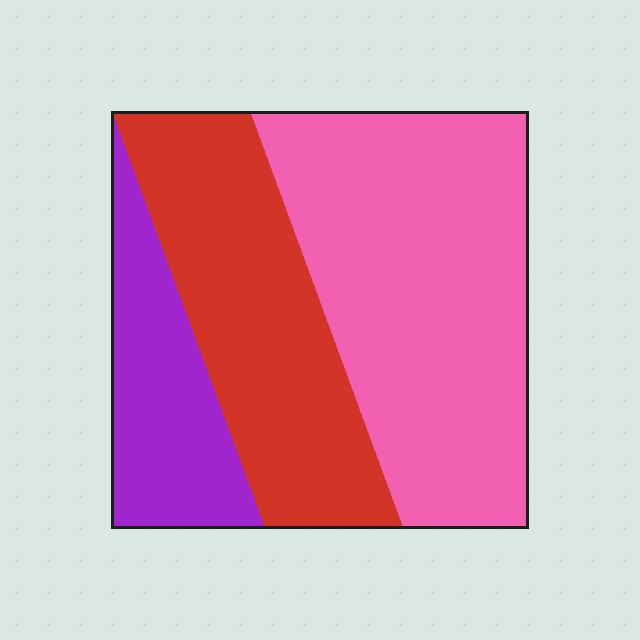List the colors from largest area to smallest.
From largest to smallest: pink, red, purple.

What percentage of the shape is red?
Red takes up between a sixth and a third of the shape.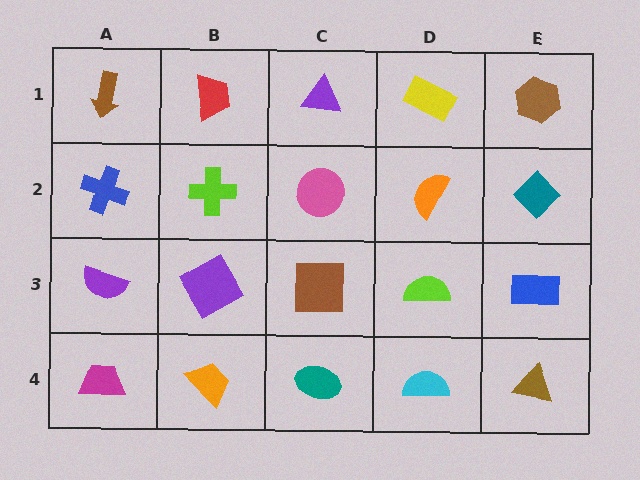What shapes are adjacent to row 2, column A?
A brown arrow (row 1, column A), a purple semicircle (row 3, column A), a lime cross (row 2, column B).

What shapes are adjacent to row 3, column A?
A blue cross (row 2, column A), a magenta trapezoid (row 4, column A), a purple square (row 3, column B).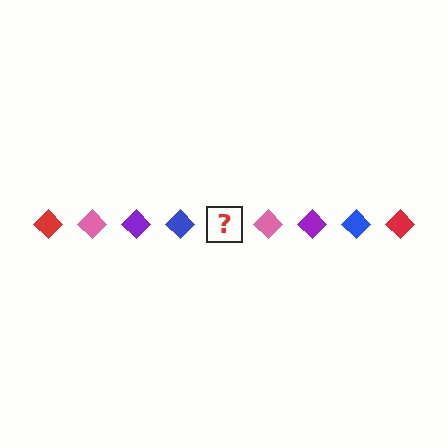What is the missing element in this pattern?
The missing element is a red diamond.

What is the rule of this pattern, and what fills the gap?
The rule is that the pattern cycles through red, pink, purple, blue diamonds. The gap should be filled with a red diamond.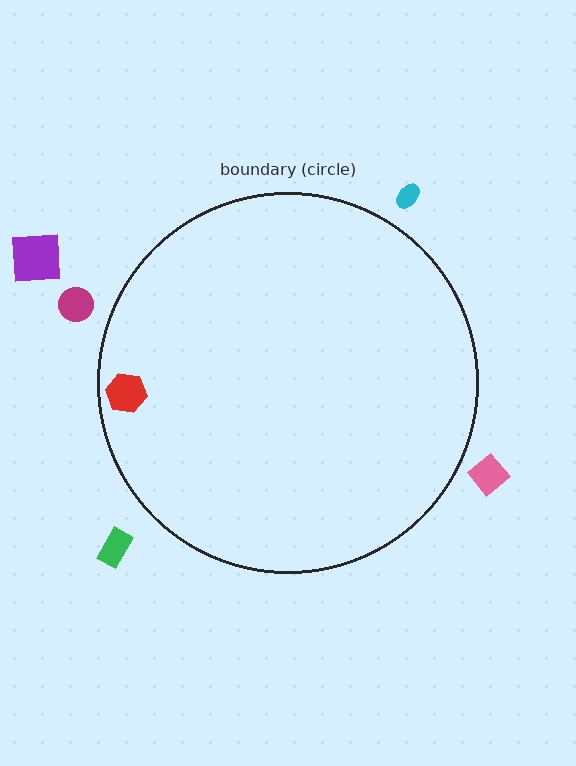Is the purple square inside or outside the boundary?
Outside.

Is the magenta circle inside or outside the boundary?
Outside.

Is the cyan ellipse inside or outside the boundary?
Outside.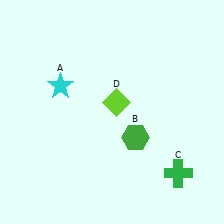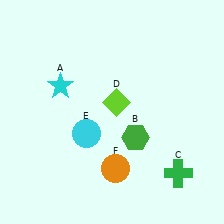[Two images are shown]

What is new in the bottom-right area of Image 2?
An orange circle (F) was added in the bottom-right area of Image 2.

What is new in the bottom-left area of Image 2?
A cyan circle (E) was added in the bottom-left area of Image 2.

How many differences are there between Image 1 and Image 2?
There are 2 differences between the two images.